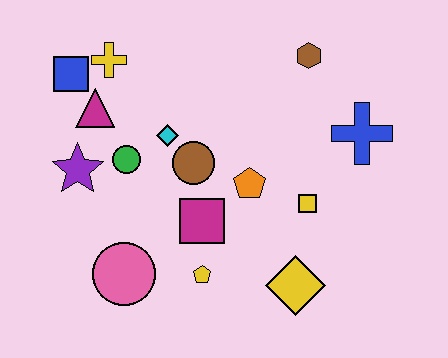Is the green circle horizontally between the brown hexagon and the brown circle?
No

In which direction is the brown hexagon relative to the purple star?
The brown hexagon is to the right of the purple star.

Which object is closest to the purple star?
The green circle is closest to the purple star.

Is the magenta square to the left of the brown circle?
No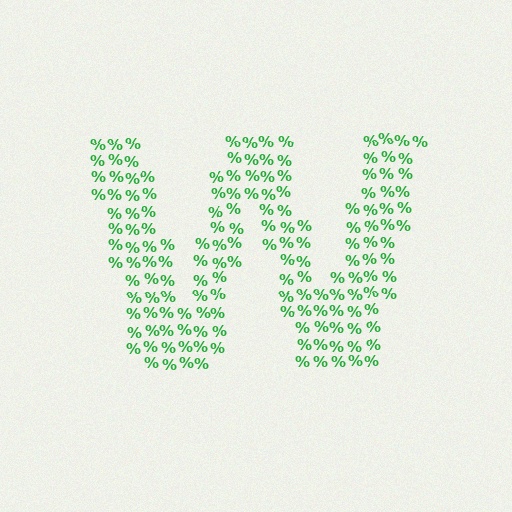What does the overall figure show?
The overall figure shows the letter W.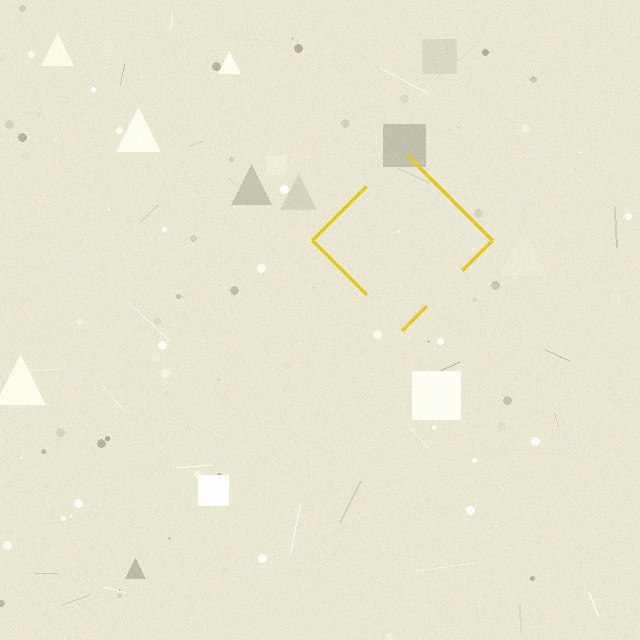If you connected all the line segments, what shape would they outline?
They would outline a diamond.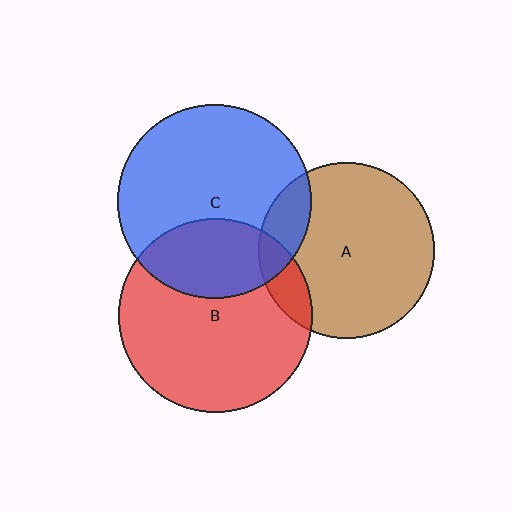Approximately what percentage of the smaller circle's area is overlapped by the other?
Approximately 30%.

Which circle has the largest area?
Circle C (blue).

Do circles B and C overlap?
Yes.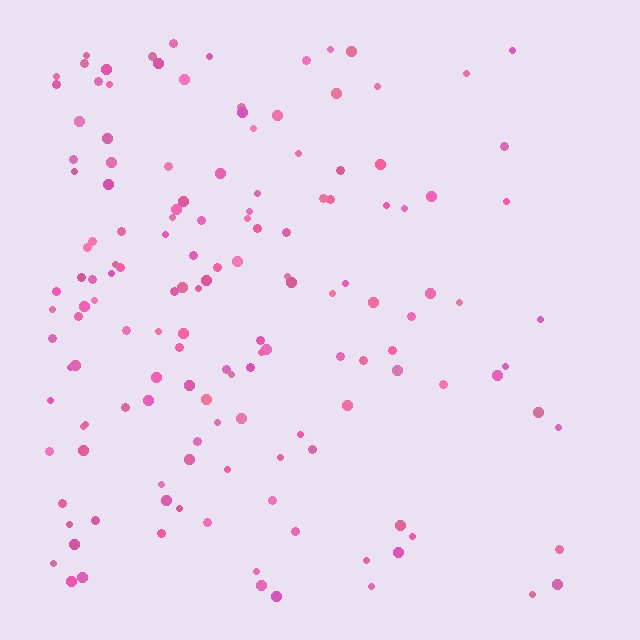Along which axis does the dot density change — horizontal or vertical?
Horizontal.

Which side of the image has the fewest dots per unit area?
The right.